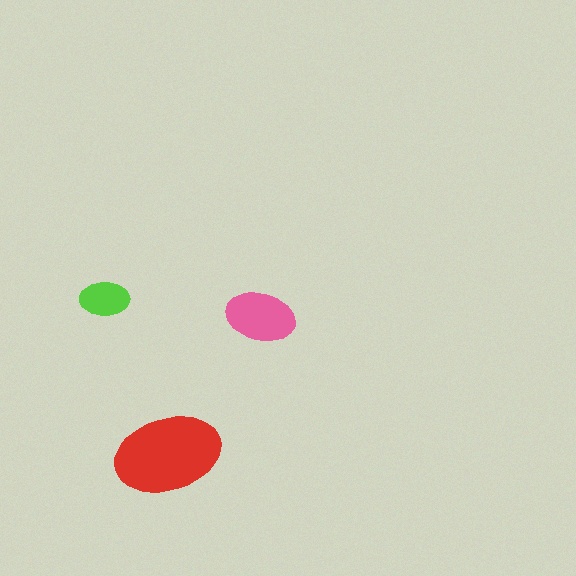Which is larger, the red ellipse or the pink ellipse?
The red one.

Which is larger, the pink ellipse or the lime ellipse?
The pink one.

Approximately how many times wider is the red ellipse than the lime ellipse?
About 2 times wider.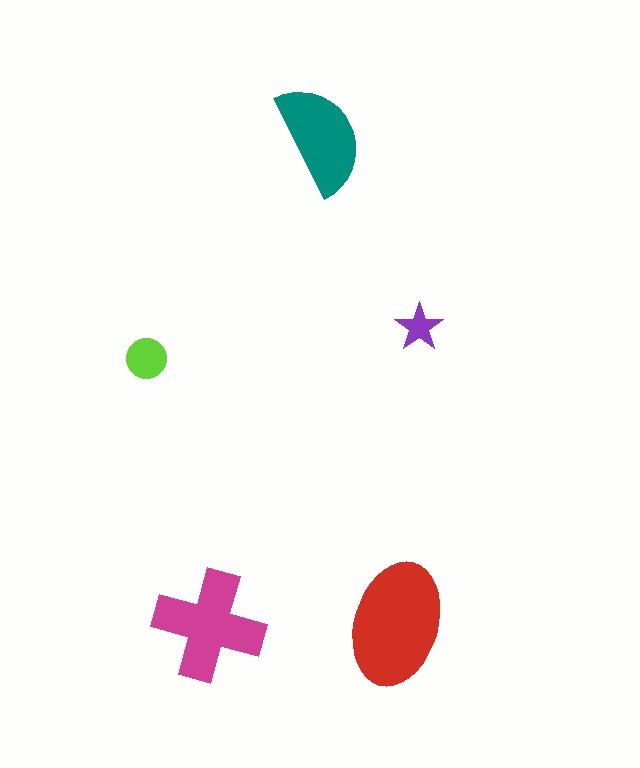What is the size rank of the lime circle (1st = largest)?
4th.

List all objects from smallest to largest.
The purple star, the lime circle, the teal semicircle, the magenta cross, the red ellipse.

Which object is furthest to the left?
The lime circle is leftmost.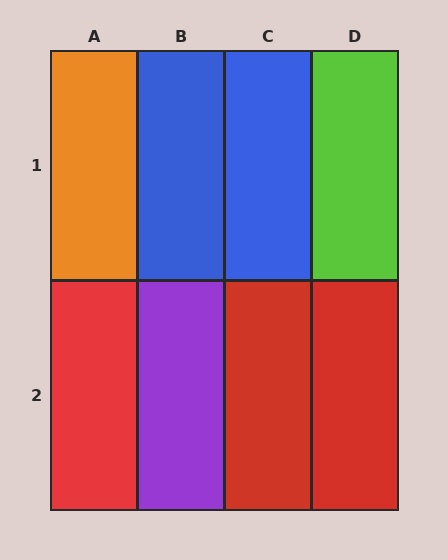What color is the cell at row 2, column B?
Purple.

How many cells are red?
3 cells are red.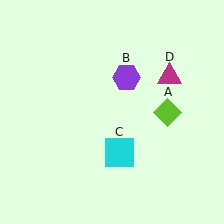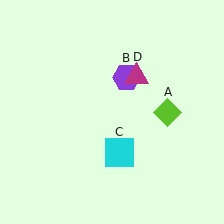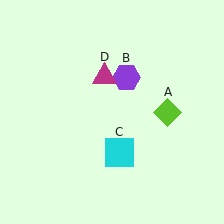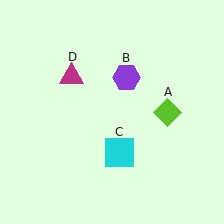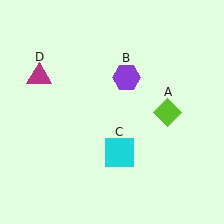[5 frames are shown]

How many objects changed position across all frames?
1 object changed position: magenta triangle (object D).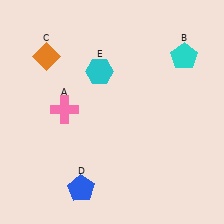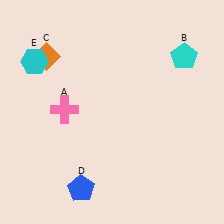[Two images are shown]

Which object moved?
The cyan hexagon (E) moved left.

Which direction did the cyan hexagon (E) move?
The cyan hexagon (E) moved left.